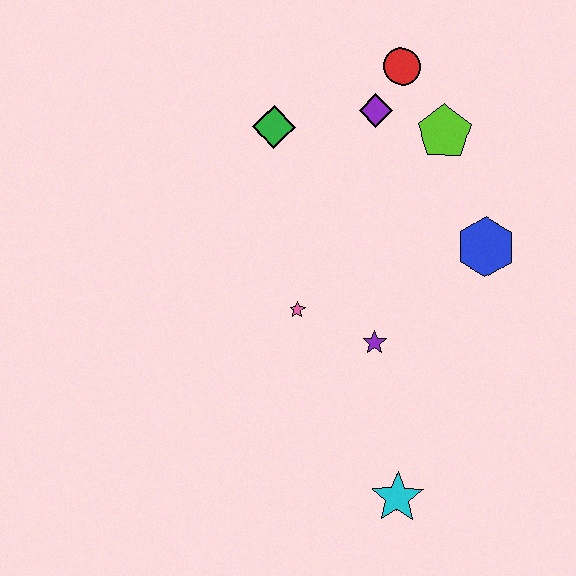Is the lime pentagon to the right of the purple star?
Yes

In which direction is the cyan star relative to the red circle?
The cyan star is below the red circle.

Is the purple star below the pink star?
Yes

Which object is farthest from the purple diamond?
The cyan star is farthest from the purple diamond.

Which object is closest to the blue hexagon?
The lime pentagon is closest to the blue hexagon.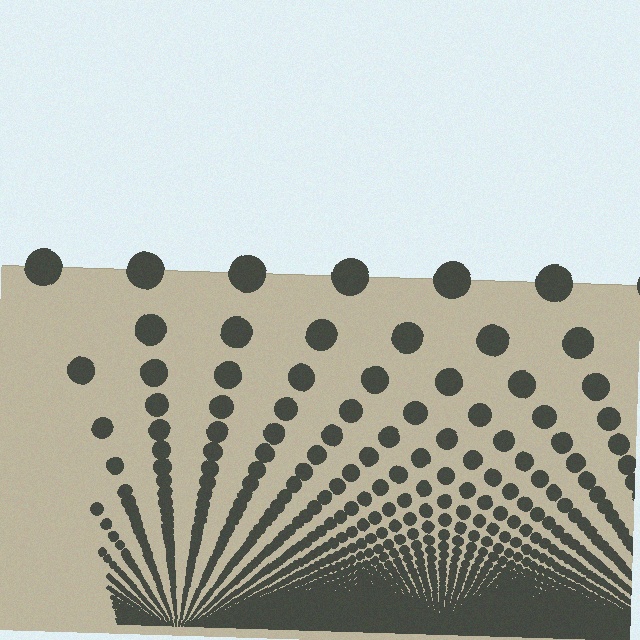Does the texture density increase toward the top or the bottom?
Density increases toward the bottom.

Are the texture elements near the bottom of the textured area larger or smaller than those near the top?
Smaller. The gradient is inverted — elements near the bottom are smaller and denser.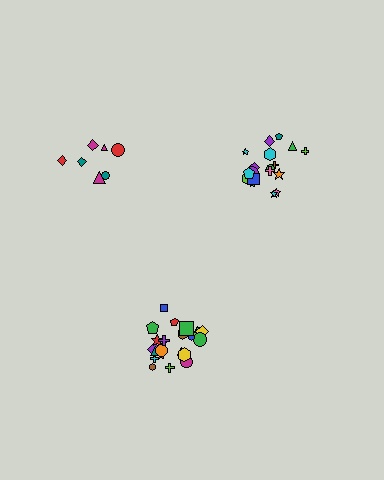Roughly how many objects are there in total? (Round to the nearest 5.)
Roughly 50 objects in total.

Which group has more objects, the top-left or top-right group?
The top-right group.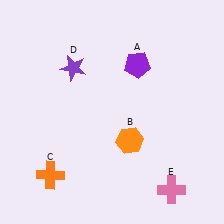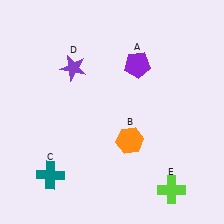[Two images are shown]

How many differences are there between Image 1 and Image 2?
There are 2 differences between the two images.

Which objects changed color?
C changed from orange to teal. E changed from pink to lime.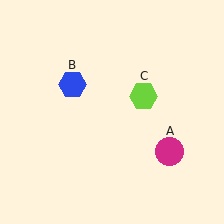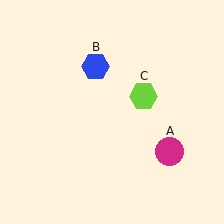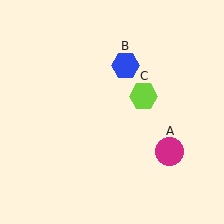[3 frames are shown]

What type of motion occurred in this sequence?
The blue hexagon (object B) rotated clockwise around the center of the scene.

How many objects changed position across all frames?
1 object changed position: blue hexagon (object B).